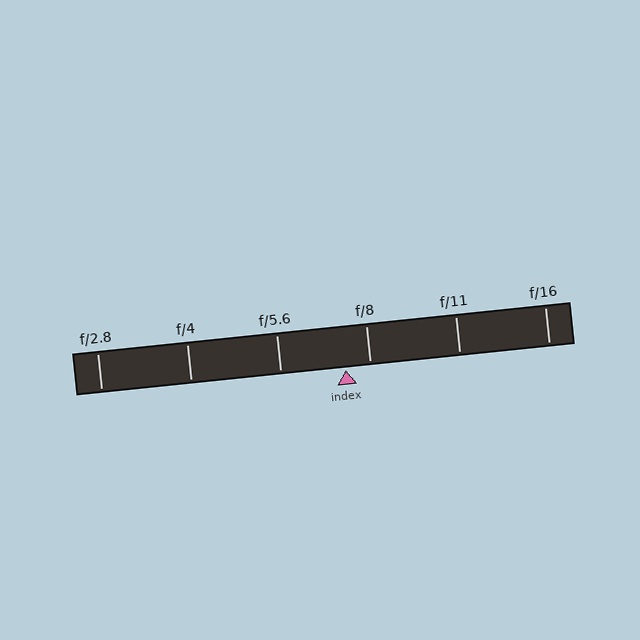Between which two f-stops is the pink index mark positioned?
The index mark is between f/5.6 and f/8.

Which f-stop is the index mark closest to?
The index mark is closest to f/8.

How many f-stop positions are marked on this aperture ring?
There are 6 f-stop positions marked.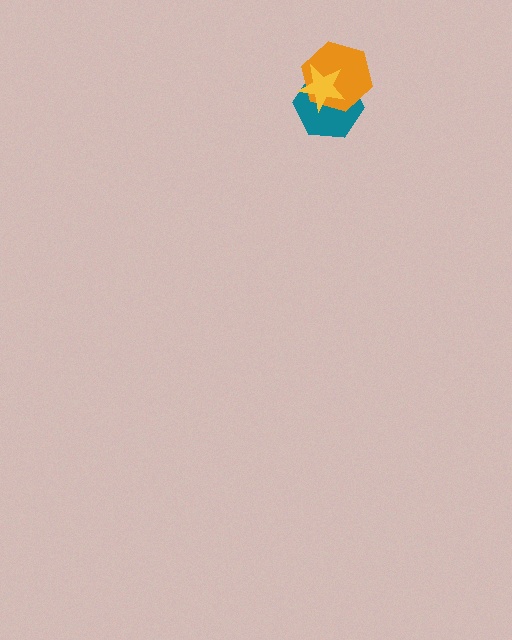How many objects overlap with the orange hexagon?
2 objects overlap with the orange hexagon.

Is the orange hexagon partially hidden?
Yes, it is partially covered by another shape.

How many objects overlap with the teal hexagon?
2 objects overlap with the teal hexagon.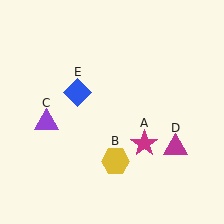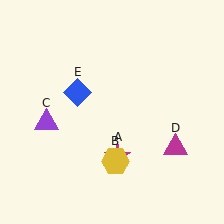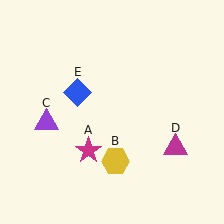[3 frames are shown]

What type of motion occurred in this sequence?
The magenta star (object A) rotated clockwise around the center of the scene.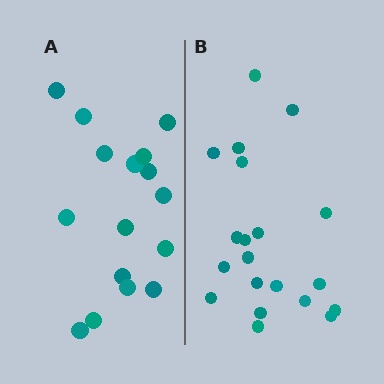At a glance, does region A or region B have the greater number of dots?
Region B (the right region) has more dots.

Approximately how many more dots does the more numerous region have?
Region B has about 4 more dots than region A.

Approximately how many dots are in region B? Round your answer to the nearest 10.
About 20 dots.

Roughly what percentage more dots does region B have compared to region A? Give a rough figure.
About 25% more.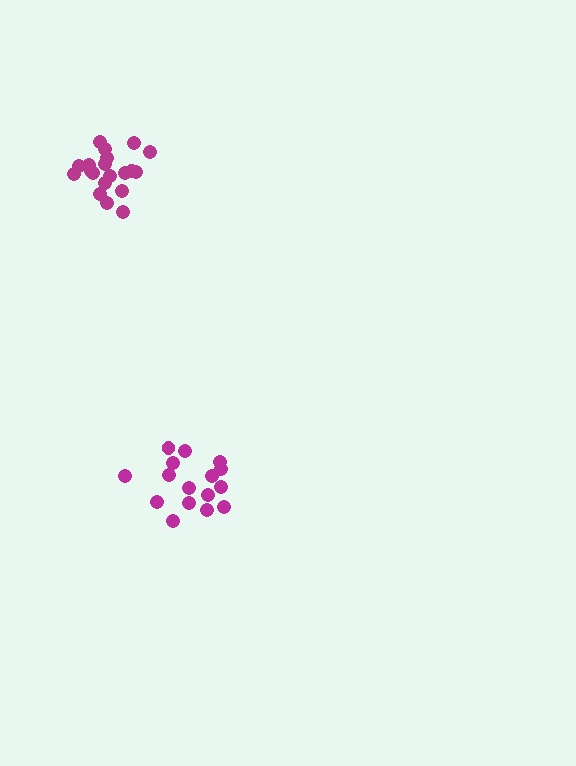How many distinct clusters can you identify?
There are 2 distinct clusters.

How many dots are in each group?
Group 1: 16 dots, Group 2: 20 dots (36 total).